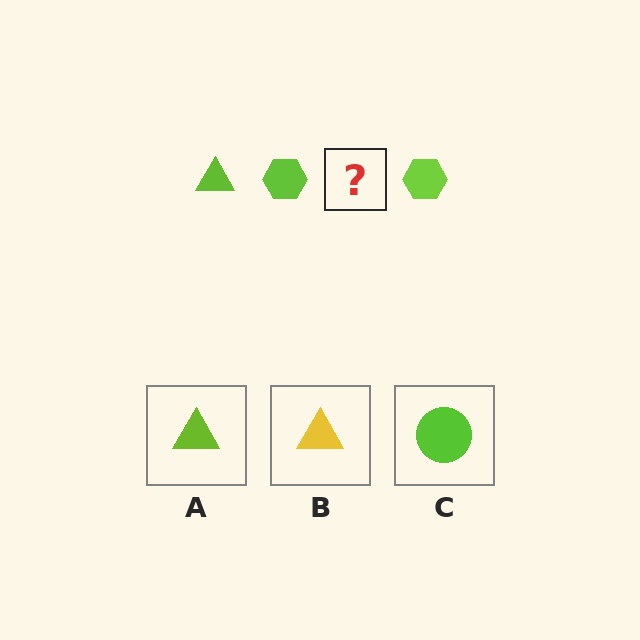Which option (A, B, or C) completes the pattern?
A.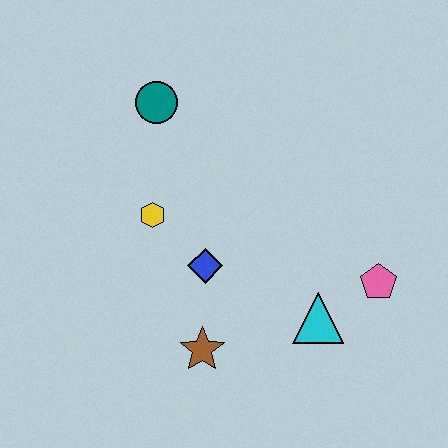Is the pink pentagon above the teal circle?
No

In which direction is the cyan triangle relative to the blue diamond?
The cyan triangle is to the right of the blue diamond.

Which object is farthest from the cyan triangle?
The teal circle is farthest from the cyan triangle.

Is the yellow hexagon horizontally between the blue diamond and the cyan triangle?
No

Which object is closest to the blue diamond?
The yellow hexagon is closest to the blue diamond.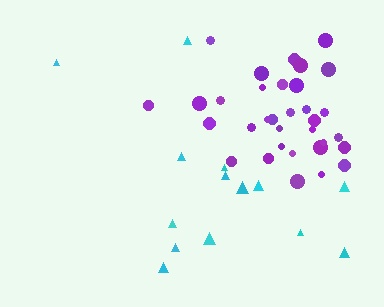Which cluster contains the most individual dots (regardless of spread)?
Purple (33).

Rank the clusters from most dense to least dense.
purple, cyan.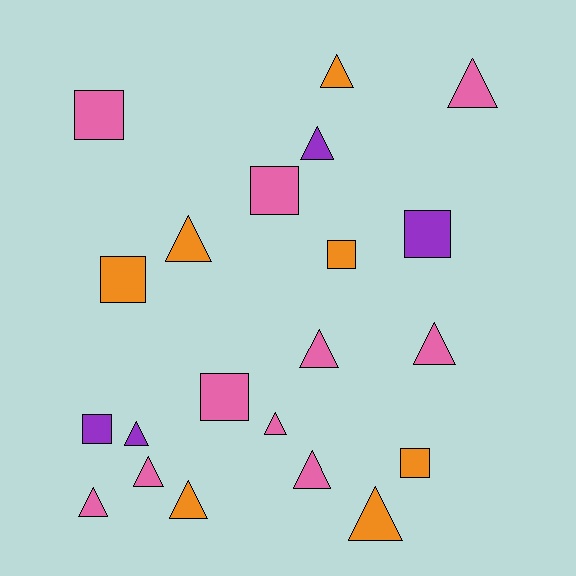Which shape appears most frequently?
Triangle, with 13 objects.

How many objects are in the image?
There are 21 objects.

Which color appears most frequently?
Pink, with 10 objects.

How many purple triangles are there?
There are 2 purple triangles.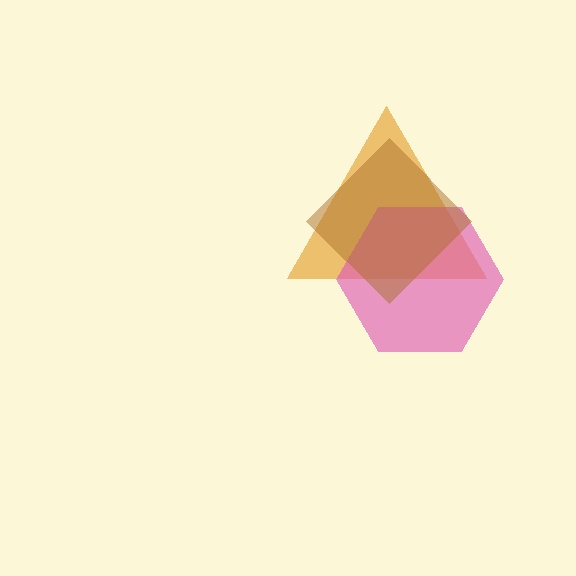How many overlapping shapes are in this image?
There are 3 overlapping shapes in the image.